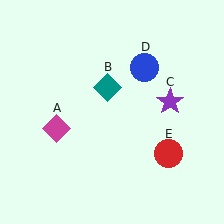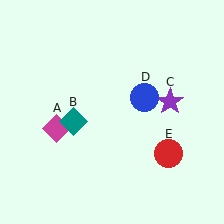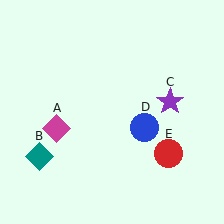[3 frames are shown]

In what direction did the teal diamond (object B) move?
The teal diamond (object B) moved down and to the left.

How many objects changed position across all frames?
2 objects changed position: teal diamond (object B), blue circle (object D).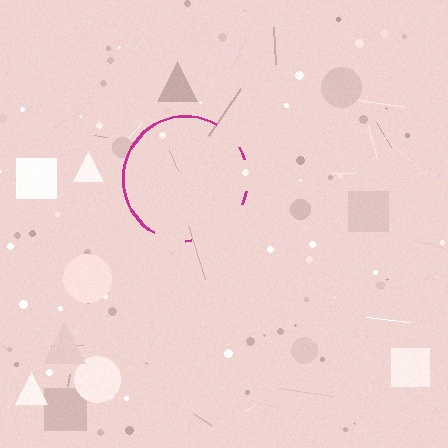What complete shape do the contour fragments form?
The contour fragments form a circle.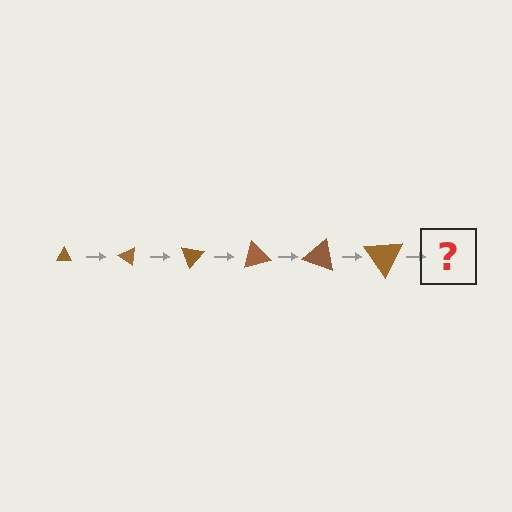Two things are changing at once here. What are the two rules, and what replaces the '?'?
The two rules are that the triangle grows larger each step and it rotates 35 degrees each step. The '?' should be a triangle, larger than the previous one and rotated 210 degrees from the start.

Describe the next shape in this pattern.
It should be a triangle, larger than the previous one and rotated 210 degrees from the start.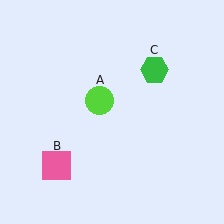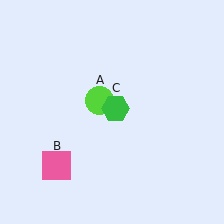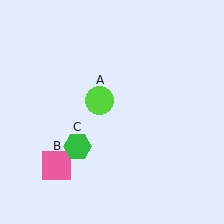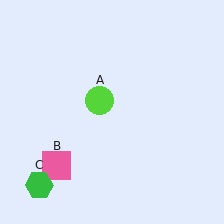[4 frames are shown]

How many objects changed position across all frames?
1 object changed position: green hexagon (object C).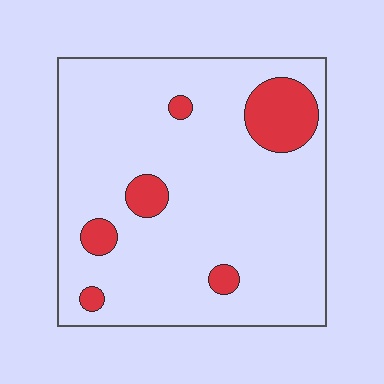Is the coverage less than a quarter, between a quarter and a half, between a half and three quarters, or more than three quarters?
Less than a quarter.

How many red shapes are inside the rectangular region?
6.